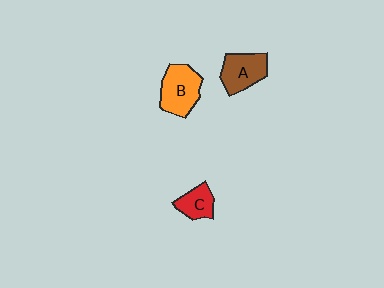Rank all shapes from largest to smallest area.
From largest to smallest: B (orange), A (brown), C (red).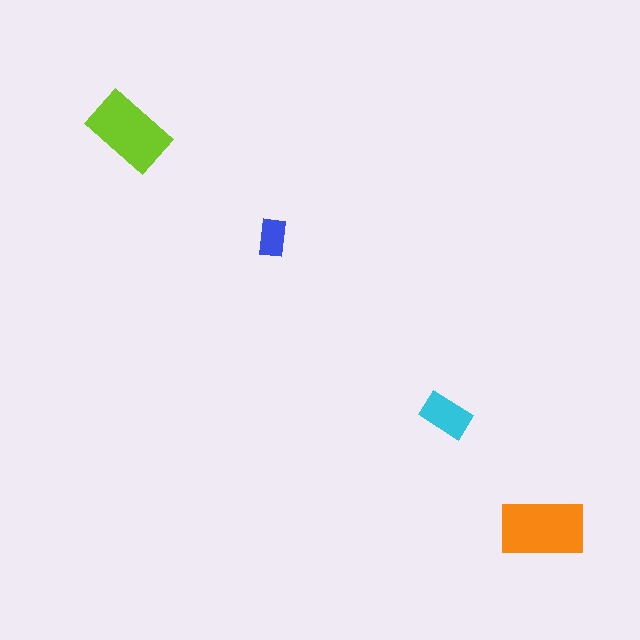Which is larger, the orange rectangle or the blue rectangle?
The orange one.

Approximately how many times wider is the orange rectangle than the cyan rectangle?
About 1.5 times wider.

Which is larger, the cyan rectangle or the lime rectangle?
The lime one.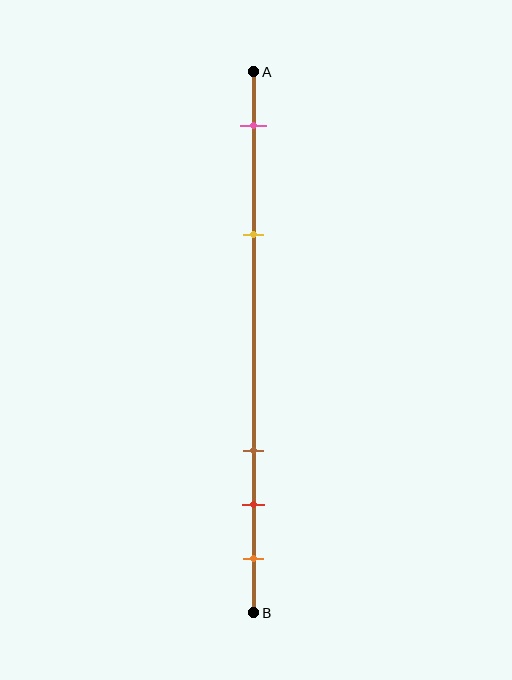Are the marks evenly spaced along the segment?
No, the marks are not evenly spaced.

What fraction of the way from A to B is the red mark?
The red mark is approximately 80% (0.8) of the way from A to B.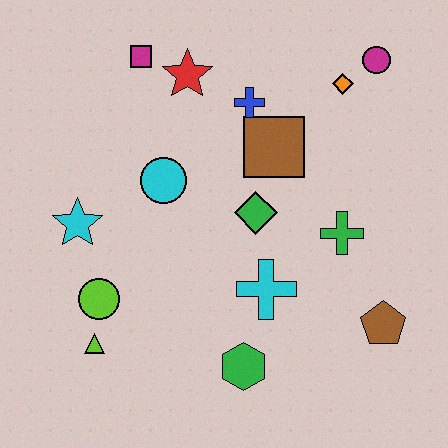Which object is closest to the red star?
The magenta square is closest to the red star.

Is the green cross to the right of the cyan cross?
Yes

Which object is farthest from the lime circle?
The magenta circle is farthest from the lime circle.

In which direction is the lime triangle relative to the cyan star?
The lime triangle is below the cyan star.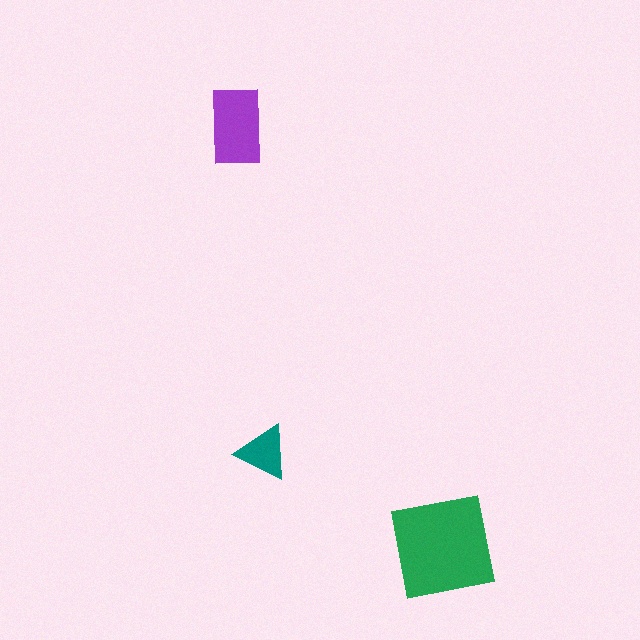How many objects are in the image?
There are 3 objects in the image.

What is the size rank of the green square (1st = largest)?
1st.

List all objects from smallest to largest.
The teal triangle, the purple rectangle, the green square.